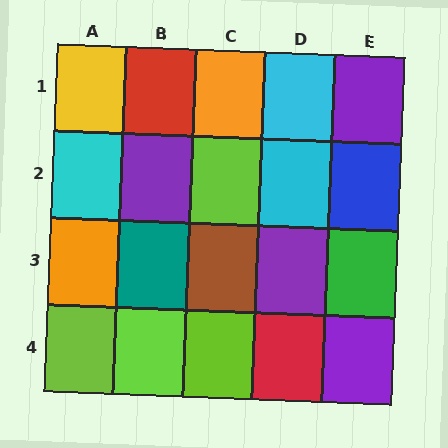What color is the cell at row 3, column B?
Teal.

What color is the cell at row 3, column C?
Brown.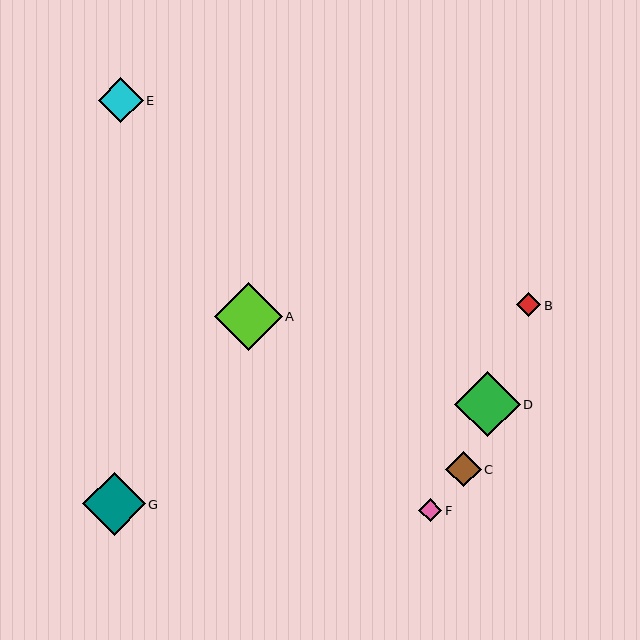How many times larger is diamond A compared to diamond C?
Diamond A is approximately 1.9 times the size of diamond C.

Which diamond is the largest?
Diamond A is the largest with a size of approximately 68 pixels.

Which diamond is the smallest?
Diamond F is the smallest with a size of approximately 23 pixels.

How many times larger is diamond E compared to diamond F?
Diamond E is approximately 2.0 times the size of diamond F.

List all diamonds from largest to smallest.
From largest to smallest: A, D, G, E, C, B, F.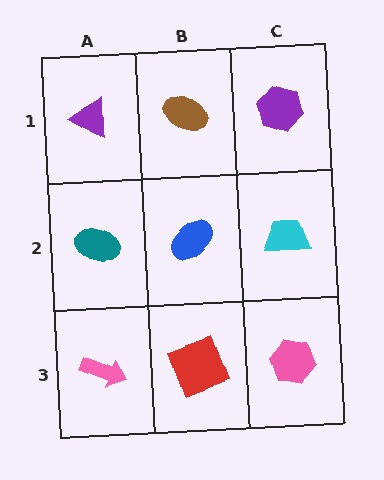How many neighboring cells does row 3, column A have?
2.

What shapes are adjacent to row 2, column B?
A brown ellipse (row 1, column B), a red square (row 3, column B), a teal ellipse (row 2, column A), a cyan trapezoid (row 2, column C).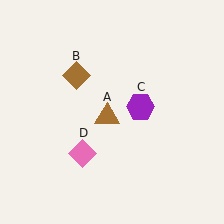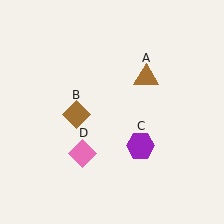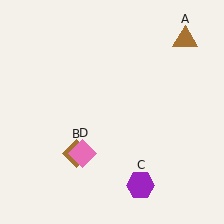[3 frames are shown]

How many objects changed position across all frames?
3 objects changed position: brown triangle (object A), brown diamond (object B), purple hexagon (object C).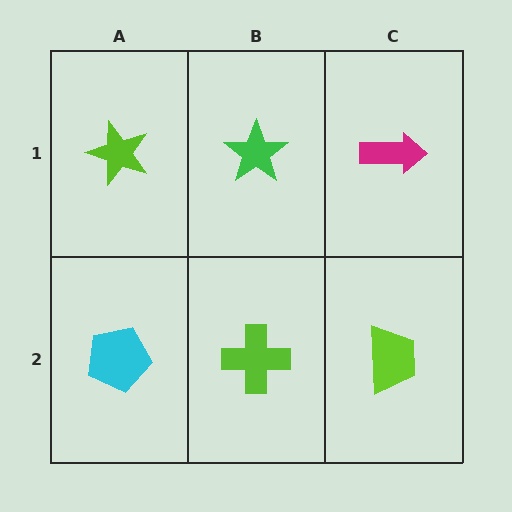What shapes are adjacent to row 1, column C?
A lime trapezoid (row 2, column C), a green star (row 1, column B).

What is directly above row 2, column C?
A magenta arrow.